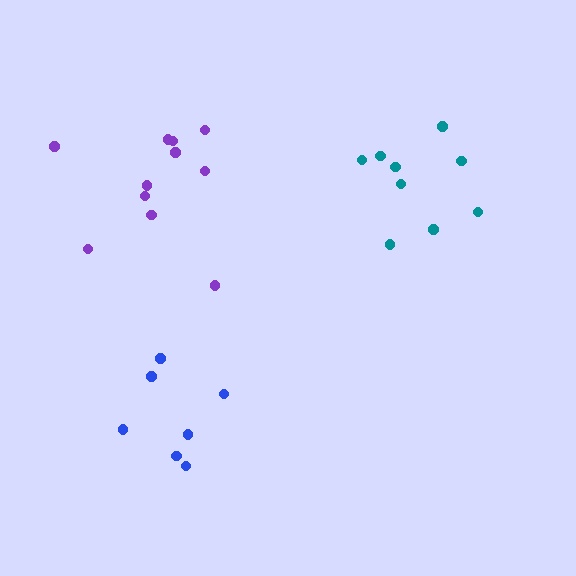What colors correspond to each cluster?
The clusters are colored: blue, teal, purple.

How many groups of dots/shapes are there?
There are 3 groups.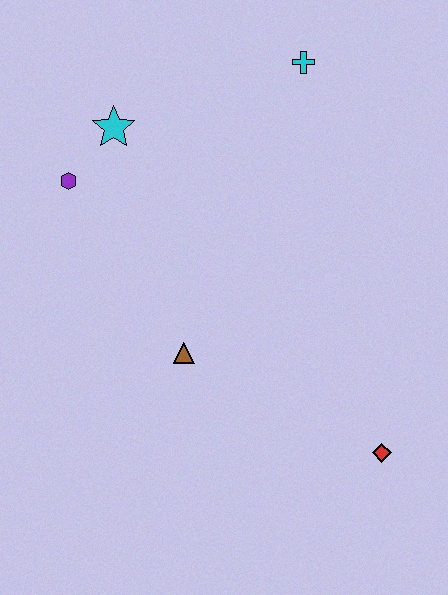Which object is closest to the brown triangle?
The purple hexagon is closest to the brown triangle.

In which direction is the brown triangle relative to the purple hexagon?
The brown triangle is below the purple hexagon.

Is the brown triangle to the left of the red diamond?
Yes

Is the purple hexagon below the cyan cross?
Yes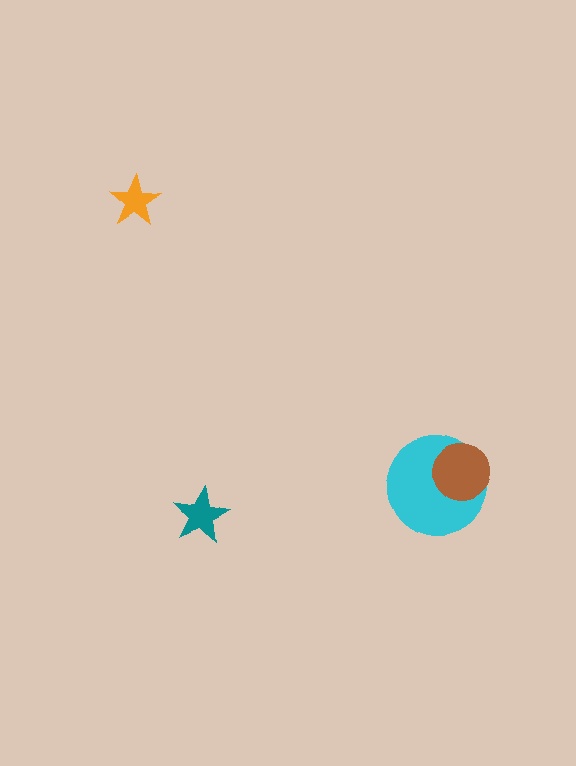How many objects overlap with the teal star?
0 objects overlap with the teal star.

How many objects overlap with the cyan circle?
1 object overlaps with the cyan circle.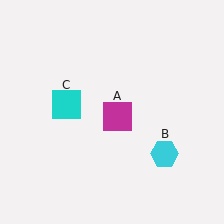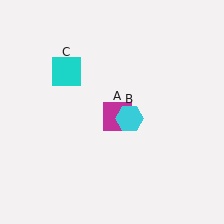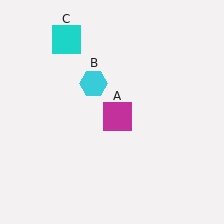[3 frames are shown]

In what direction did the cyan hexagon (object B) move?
The cyan hexagon (object B) moved up and to the left.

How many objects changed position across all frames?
2 objects changed position: cyan hexagon (object B), cyan square (object C).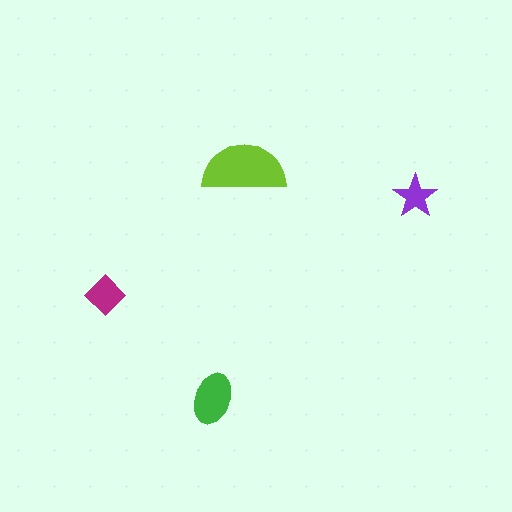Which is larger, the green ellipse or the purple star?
The green ellipse.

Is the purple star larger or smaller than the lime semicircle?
Smaller.